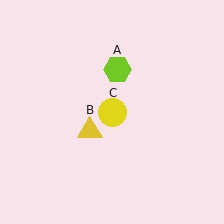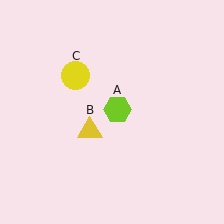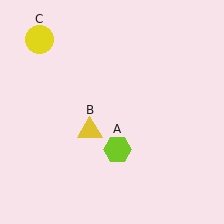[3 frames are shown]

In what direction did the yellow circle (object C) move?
The yellow circle (object C) moved up and to the left.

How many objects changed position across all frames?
2 objects changed position: lime hexagon (object A), yellow circle (object C).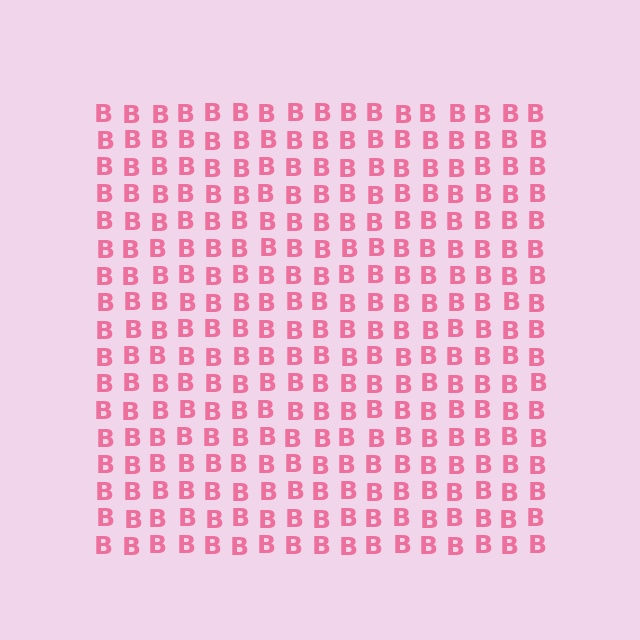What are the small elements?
The small elements are letter B's.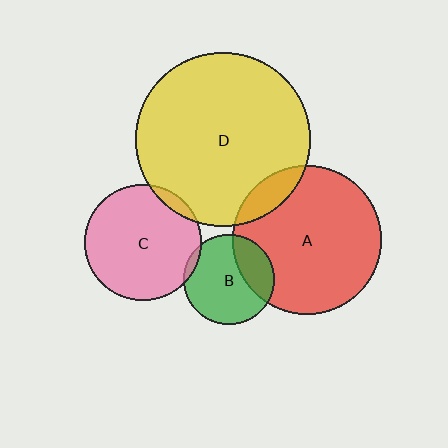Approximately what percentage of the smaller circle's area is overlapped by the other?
Approximately 25%.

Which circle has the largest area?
Circle D (yellow).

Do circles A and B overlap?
Yes.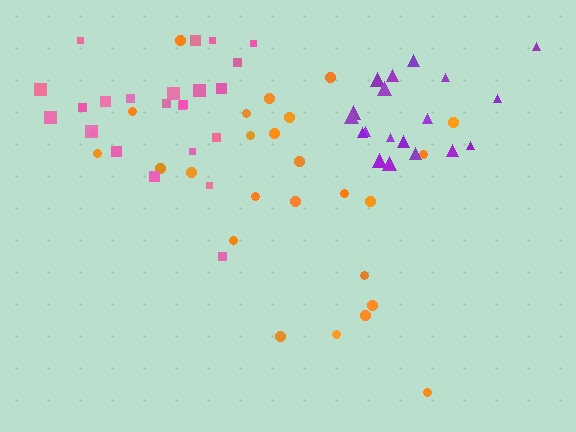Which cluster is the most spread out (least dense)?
Orange.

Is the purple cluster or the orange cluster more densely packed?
Purple.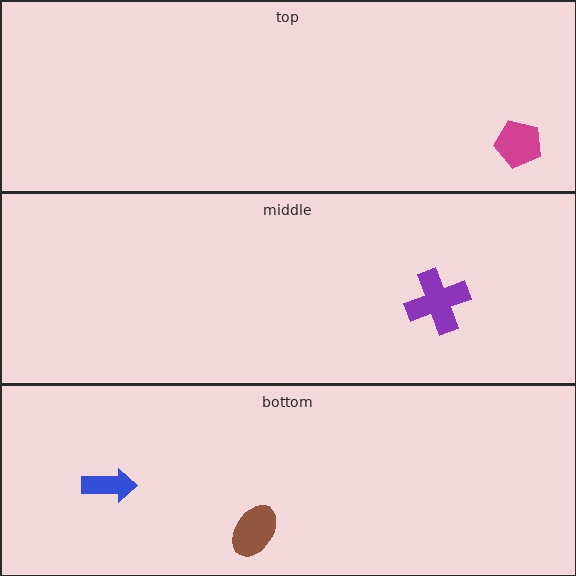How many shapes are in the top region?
1.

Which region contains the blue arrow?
The bottom region.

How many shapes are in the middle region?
1.